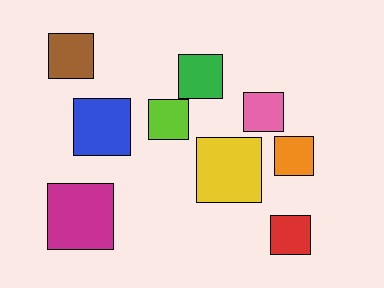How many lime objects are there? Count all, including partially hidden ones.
There is 1 lime object.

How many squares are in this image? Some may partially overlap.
There are 9 squares.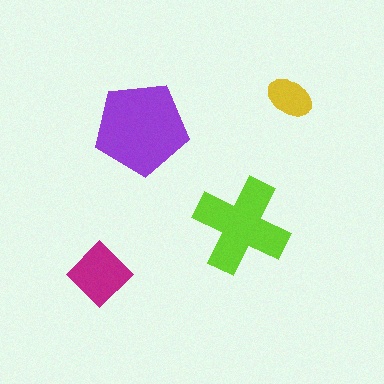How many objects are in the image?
There are 4 objects in the image.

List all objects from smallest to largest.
The yellow ellipse, the magenta diamond, the lime cross, the purple pentagon.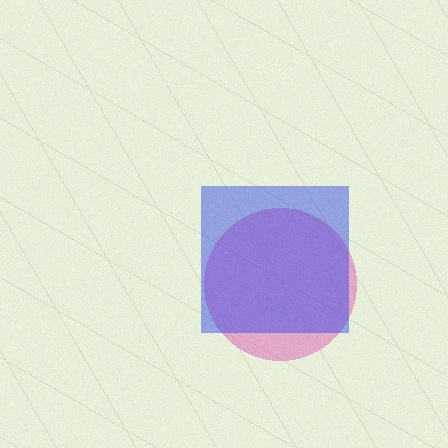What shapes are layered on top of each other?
The layered shapes are: a pink circle, a blue square.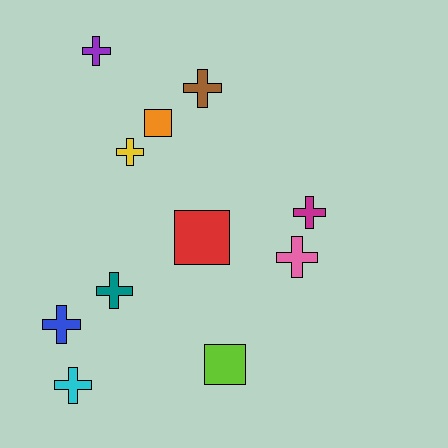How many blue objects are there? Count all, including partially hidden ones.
There is 1 blue object.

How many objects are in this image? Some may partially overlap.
There are 11 objects.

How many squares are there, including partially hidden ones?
There are 3 squares.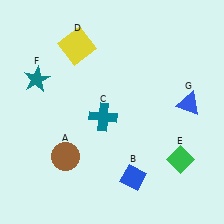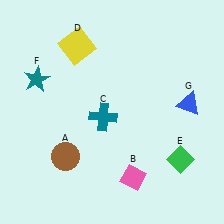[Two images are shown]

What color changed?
The diamond (B) changed from blue in Image 1 to pink in Image 2.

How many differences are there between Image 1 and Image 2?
There is 1 difference between the two images.